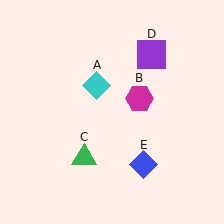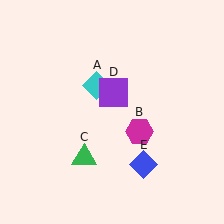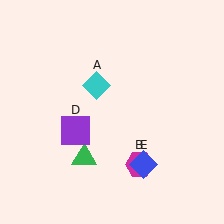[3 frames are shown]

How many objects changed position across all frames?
2 objects changed position: magenta hexagon (object B), purple square (object D).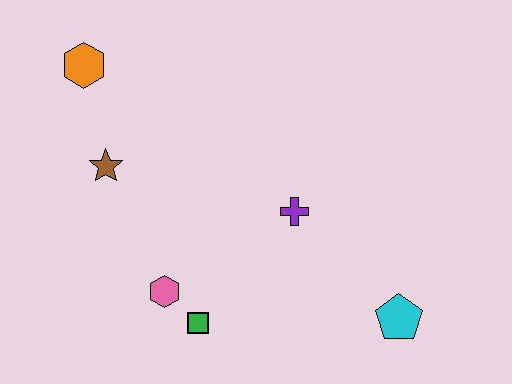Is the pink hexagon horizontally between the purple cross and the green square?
No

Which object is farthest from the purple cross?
The orange hexagon is farthest from the purple cross.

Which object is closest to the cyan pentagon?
The purple cross is closest to the cyan pentagon.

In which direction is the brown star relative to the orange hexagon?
The brown star is below the orange hexagon.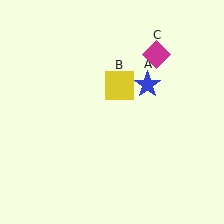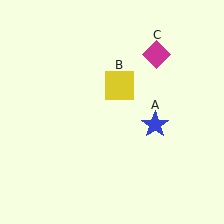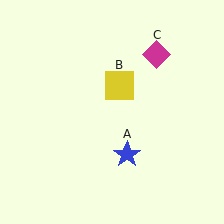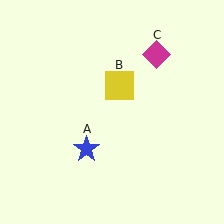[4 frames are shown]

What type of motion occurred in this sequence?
The blue star (object A) rotated clockwise around the center of the scene.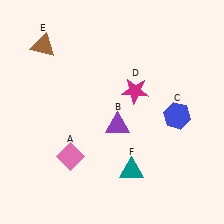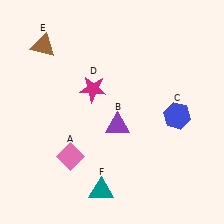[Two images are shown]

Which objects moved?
The objects that moved are: the magenta star (D), the teal triangle (F).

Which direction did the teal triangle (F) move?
The teal triangle (F) moved left.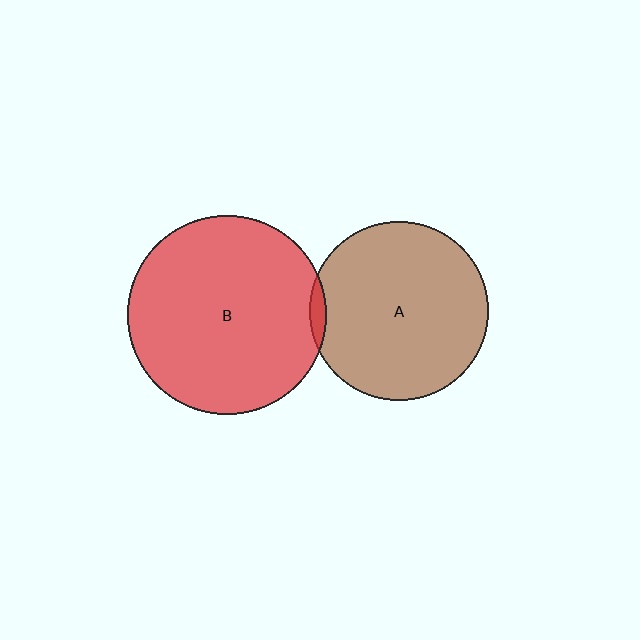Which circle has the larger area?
Circle B (red).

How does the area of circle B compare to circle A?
Approximately 1.2 times.